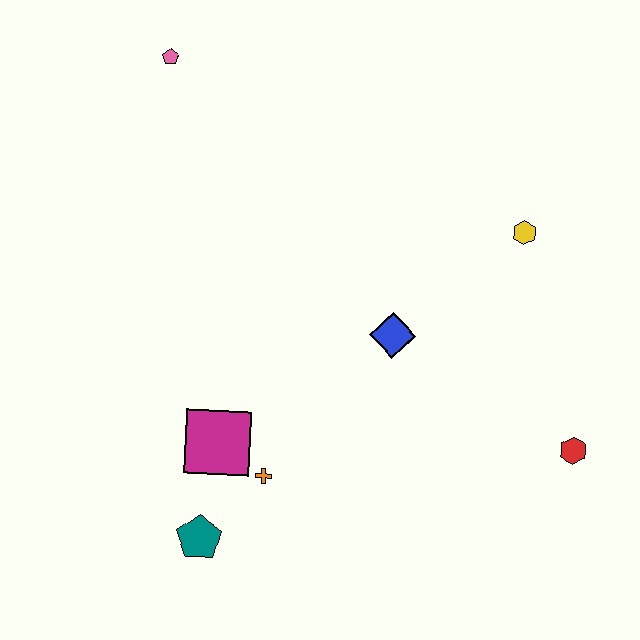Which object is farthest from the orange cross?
The pink pentagon is farthest from the orange cross.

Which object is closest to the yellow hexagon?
The blue diamond is closest to the yellow hexagon.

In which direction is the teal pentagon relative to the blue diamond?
The teal pentagon is below the blue diamond.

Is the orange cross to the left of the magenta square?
No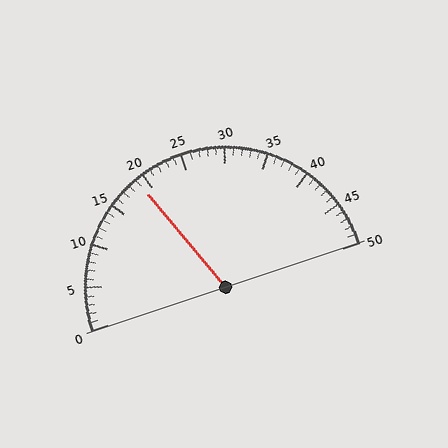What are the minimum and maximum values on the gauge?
The gauge ranges from 0 to 50.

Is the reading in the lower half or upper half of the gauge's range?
The reading is in the lower half of the range (0 to 50).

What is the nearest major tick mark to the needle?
The nearest major tick mark is 20.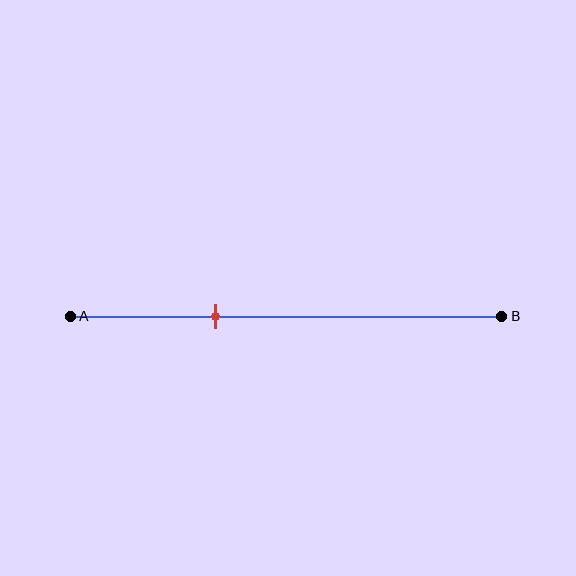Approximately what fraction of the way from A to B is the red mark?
The red mark is approximately 35% of the way from A to B.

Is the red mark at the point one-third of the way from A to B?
Yes, the mark is approximately at the one-third point.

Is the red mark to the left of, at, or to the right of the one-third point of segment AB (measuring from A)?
The red mark is approximately at the one-third point of segment AB.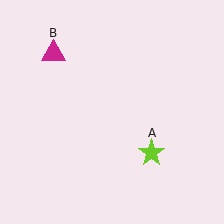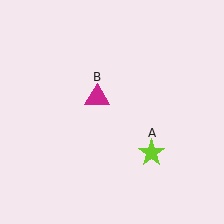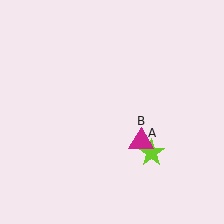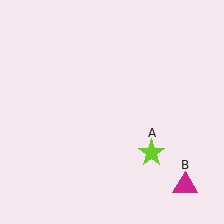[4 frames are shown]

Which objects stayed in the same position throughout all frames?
Lime star (object A) remained stationary.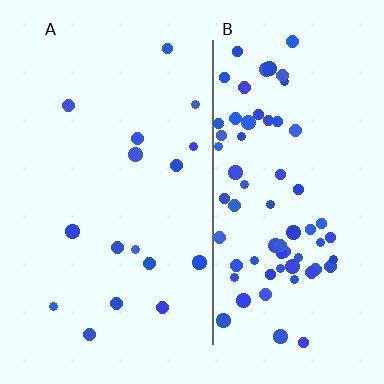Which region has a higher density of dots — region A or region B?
B (the right).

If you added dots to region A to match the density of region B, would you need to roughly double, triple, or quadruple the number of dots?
Approximately quadruple.